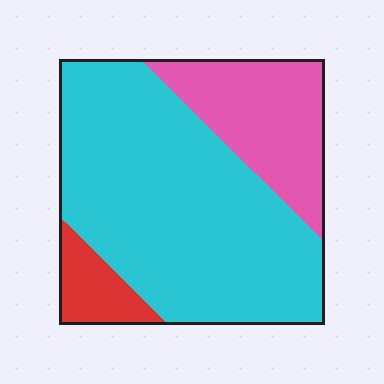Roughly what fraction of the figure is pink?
Pink takes up between a sixth and a third of the figure.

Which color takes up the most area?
Cyan, at roughly 70%.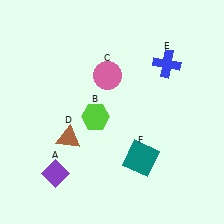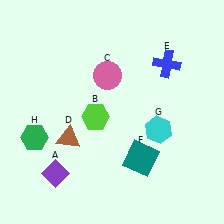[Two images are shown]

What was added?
A cyan hexagon (G), a green hexagon (H) were added in Image 2.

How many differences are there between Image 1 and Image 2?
There are 2 differences between the two images.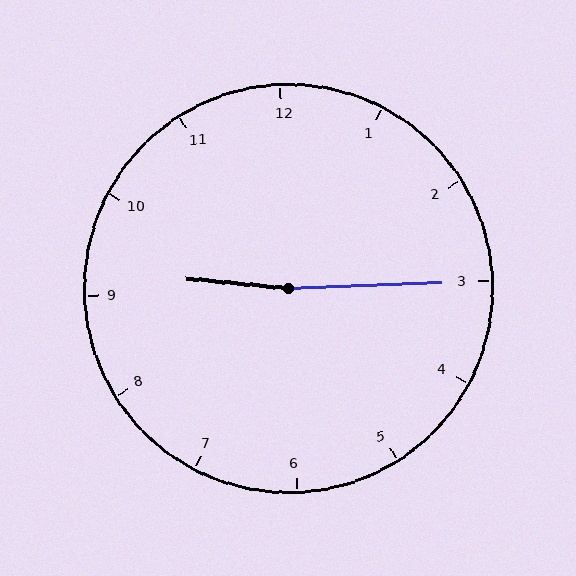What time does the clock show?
9:15.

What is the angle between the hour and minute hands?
Approximately 172 degrees.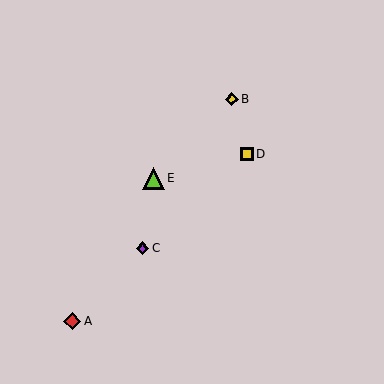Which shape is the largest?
The lime triangle (labeled E) is the largest.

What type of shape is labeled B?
Shape B is a yellow diamond.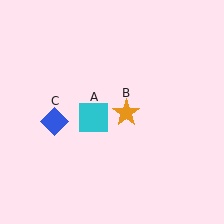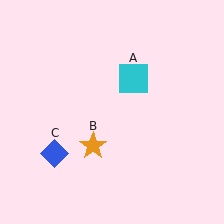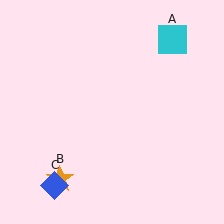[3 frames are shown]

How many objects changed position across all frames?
3 objects changed position: cyan square (object A), orange star (object B), blue diamond (object C).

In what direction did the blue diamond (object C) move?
The blue diamond (object C) moved down.